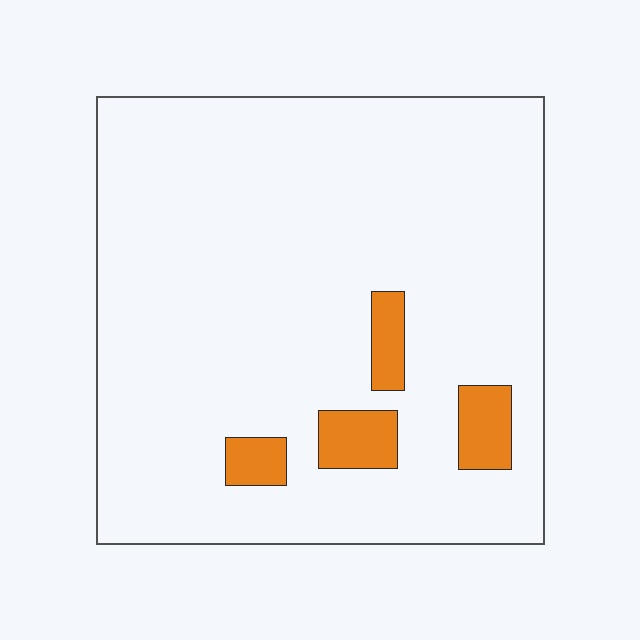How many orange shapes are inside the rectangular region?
4.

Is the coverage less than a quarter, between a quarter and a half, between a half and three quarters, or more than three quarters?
Less than a quarter.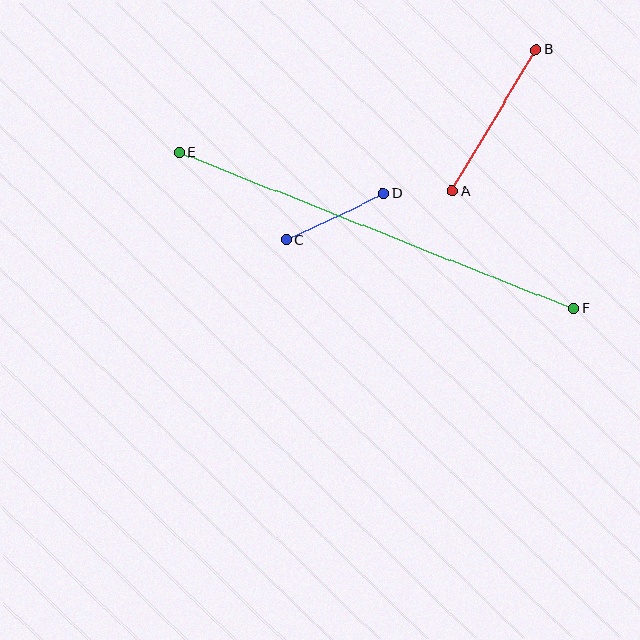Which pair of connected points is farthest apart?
Points E and F are farthest apart.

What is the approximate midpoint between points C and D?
The midpoint is at approximately (335, 217) pixels.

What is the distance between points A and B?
The distance is approximately 164 pixels.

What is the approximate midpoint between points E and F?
The midpoint is at approximately (377, 230) pixels.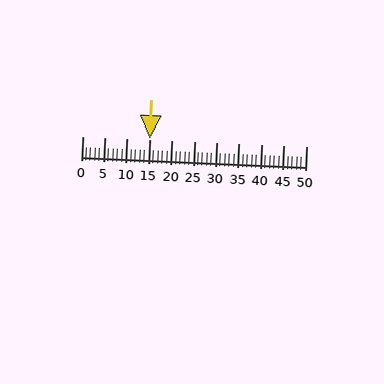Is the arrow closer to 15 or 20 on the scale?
The arrow is closer to 15.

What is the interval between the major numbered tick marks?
The major tick marks are spaced 5 units apart.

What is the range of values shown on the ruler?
The ruler shows values from 0 to 50.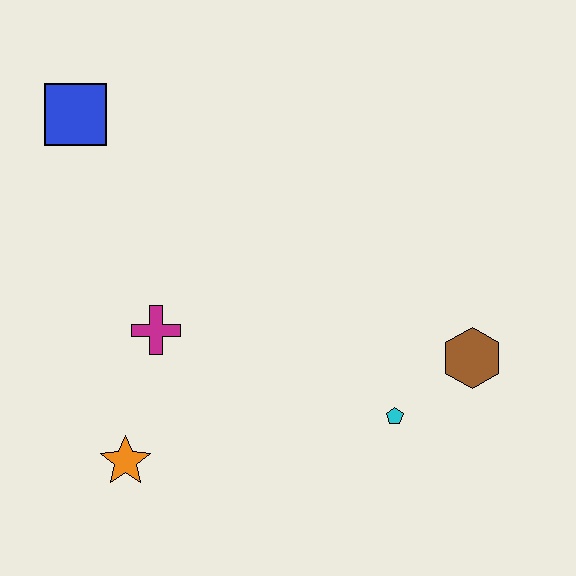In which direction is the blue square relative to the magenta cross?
The blue square is above the magenta cross.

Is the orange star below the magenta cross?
Yes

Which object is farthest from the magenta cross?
The brown hexagon is farthest from the magenta cross.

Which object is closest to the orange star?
The magenta cross is closest to the orange star.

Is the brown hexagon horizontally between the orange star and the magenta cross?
No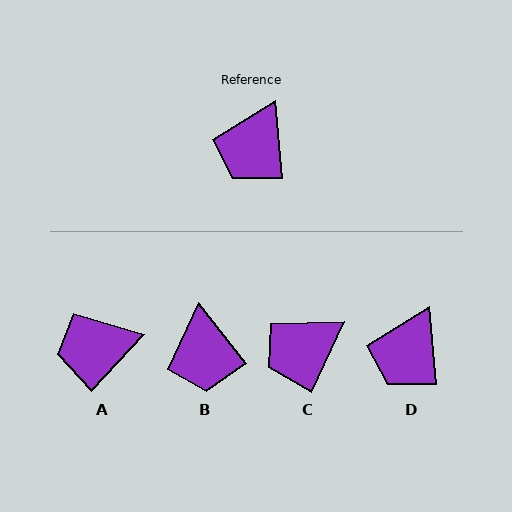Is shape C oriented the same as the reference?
No, it is off by about 30 degrees.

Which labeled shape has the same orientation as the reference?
D.